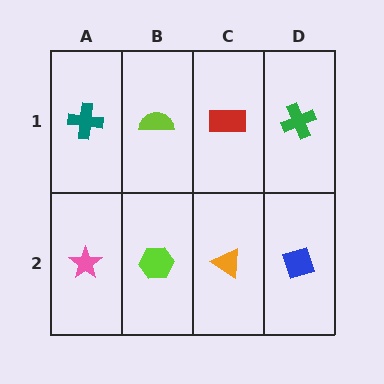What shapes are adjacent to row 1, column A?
A pink star (row 2, column A), a lime semicircle (row 1, column B).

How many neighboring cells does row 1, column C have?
3.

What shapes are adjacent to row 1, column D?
A blue diamond (row 2, column D), a red rectangle (row 1, column C).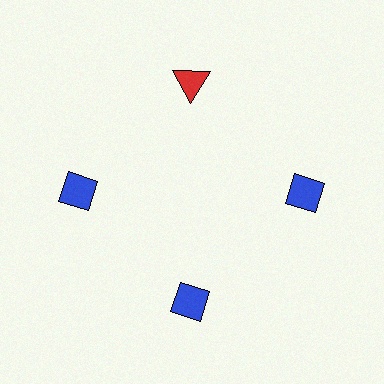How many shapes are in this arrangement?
There are 4 shapes arranged in a ring pattern.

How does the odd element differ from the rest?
It differs in both color (red instead of blue) and shape (triangle instead of diamond).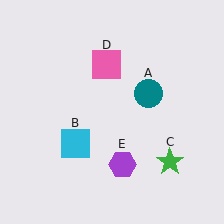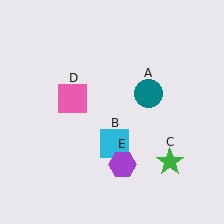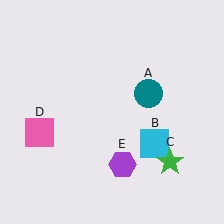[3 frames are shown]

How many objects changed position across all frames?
2 objects changed position: cyan square (object B), pink square (object D).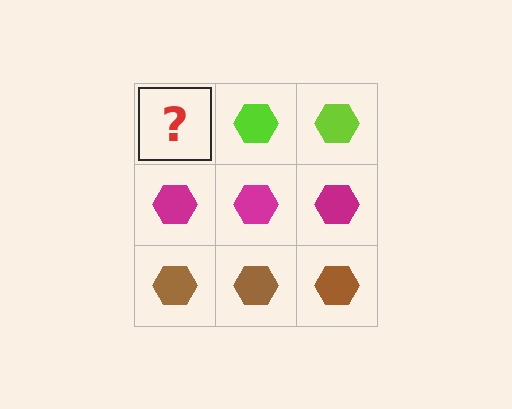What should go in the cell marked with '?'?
The missing cell should contain a lime hexagon.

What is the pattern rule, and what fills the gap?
The rule is that each row has a consistent color. The gap should be filled with a lime hexagon.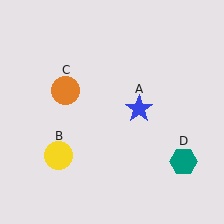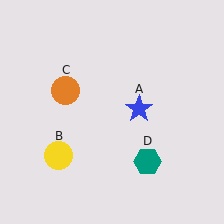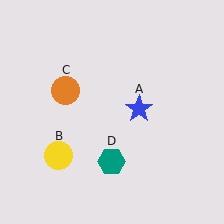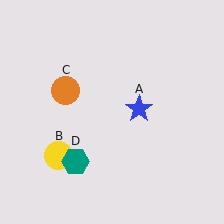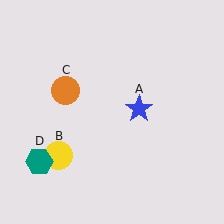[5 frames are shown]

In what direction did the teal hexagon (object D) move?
The teal hexagon (object D) moved left.